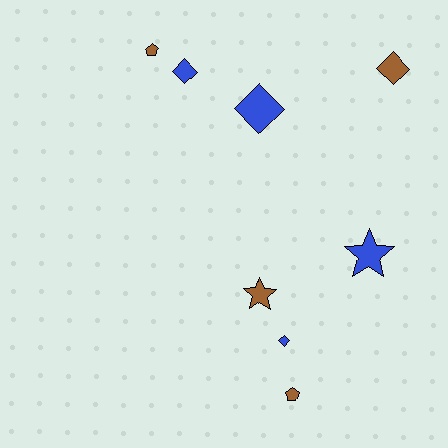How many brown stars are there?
There is 1 brown star.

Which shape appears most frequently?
Diamond, with 4 objects.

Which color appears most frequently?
Blue, with 4 objects.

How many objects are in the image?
There are 8 objects.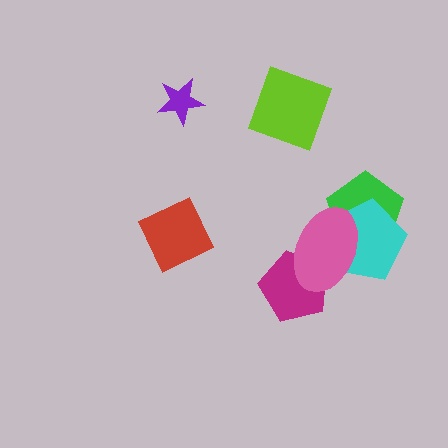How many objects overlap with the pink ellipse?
3 objects overlap with the pink ellipse.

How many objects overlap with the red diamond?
0 objects overlap with the red diamond.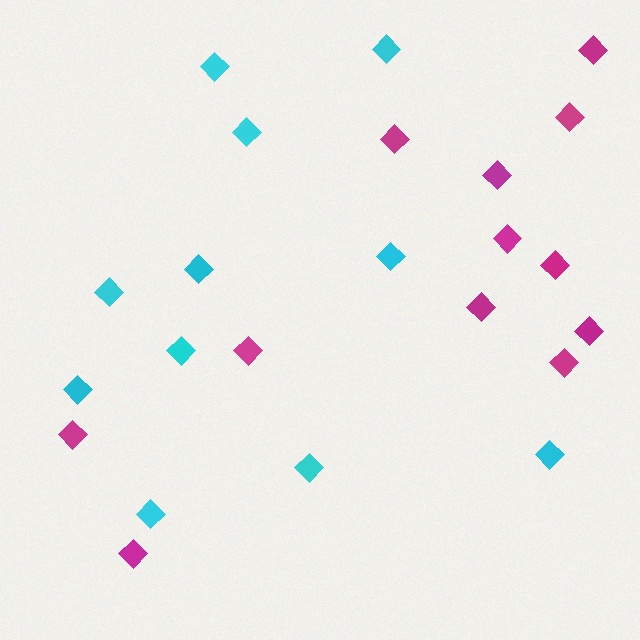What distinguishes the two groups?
There are 2 groups: one group of cyan diamonds (11) and one group of magenta diamonds (12).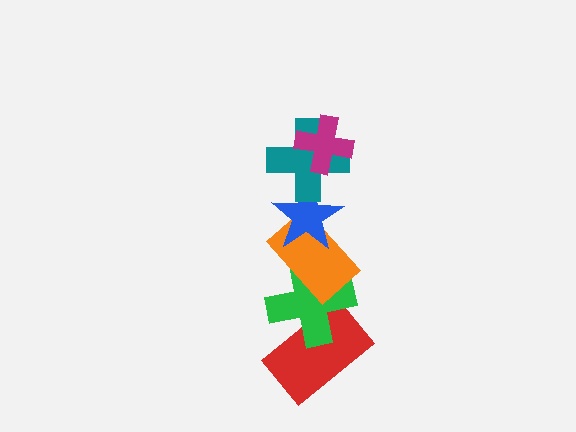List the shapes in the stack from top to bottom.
From top to bottom: the magenta cross, the teal cross, the blue star, the orange rectangle, the green cross, the red rectangle.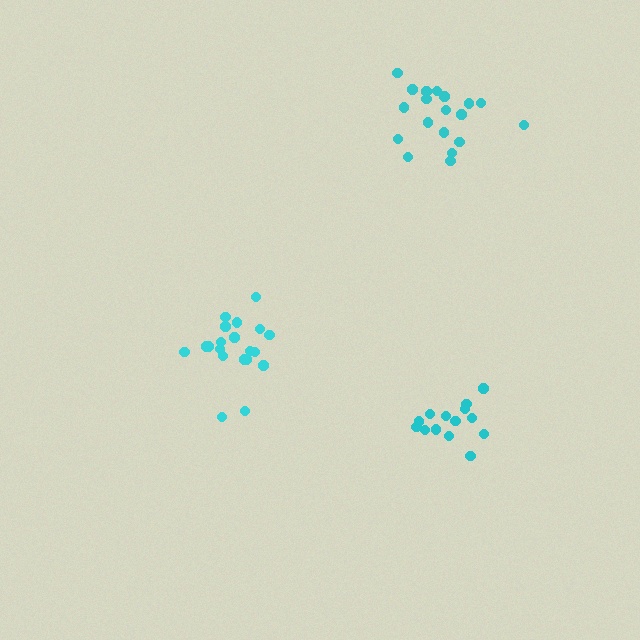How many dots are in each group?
Group 1: 20 dots, Group 2: 14 dots, Group 3: 19 dots (53 total).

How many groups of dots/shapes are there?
There are 3 groups.